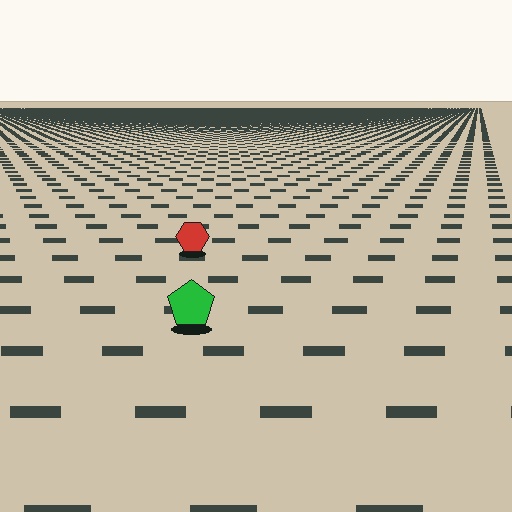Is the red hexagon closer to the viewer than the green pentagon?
No. The green pentagon is closer — you can tell from the texture gradient: the ground texture is coarser near it.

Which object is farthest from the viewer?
The red hexagon is farthest from the viewer. It appears smaller and the ground texture around it is denser.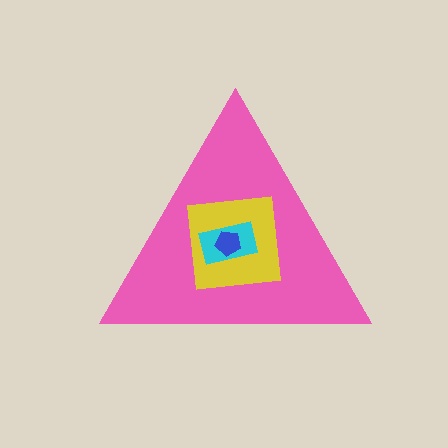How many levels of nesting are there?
4.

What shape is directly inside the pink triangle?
The yellow square.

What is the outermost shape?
The pink triangle.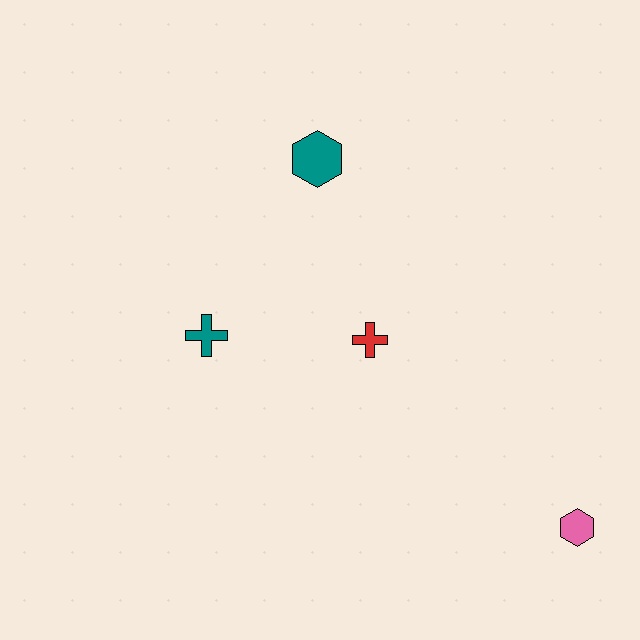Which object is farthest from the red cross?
The pink hexagon is farthest from the red cross.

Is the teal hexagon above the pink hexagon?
Yes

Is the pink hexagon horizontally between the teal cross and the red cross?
No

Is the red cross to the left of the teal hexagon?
No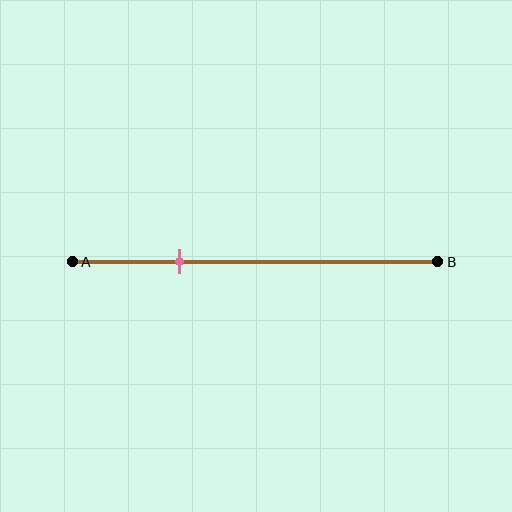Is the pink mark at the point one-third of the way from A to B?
No, the mark is at about 30% from A, not at the 33% one-third point.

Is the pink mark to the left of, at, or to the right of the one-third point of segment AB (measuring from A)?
The pink mark is to the left of the one-third point of segment AB.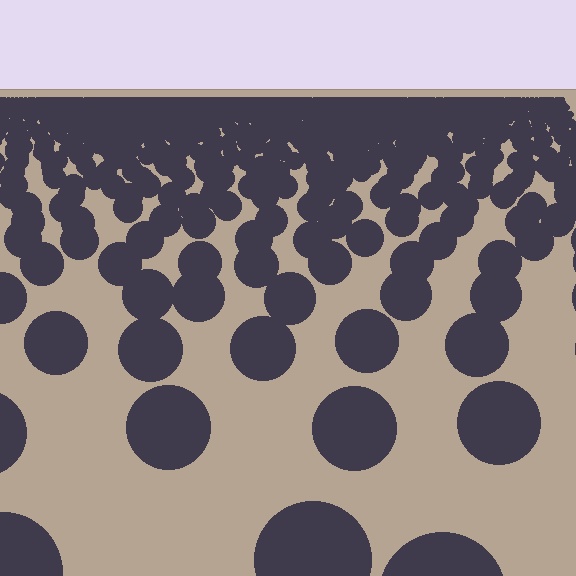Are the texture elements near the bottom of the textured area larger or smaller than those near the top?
Larger. Near the bottom, elements are closer to the viewer and appear at a bigger on-screen size.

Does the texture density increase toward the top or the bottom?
Density increases toward the top.